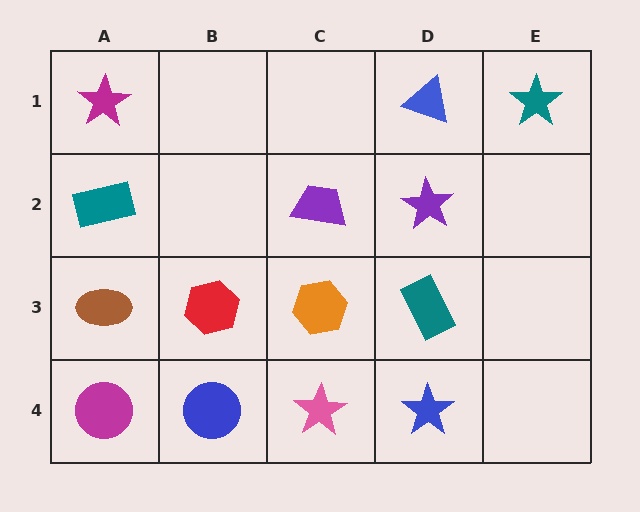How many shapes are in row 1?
3 shapes.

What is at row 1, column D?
A blue triangle.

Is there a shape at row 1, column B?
No, that cell is empty.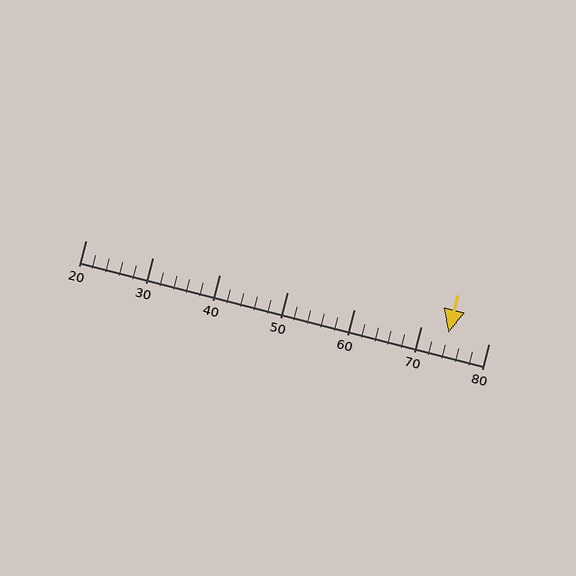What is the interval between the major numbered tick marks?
The major tick marks are spaced 10 units apart.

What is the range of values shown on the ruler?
The ruler shows values from 20 to 80.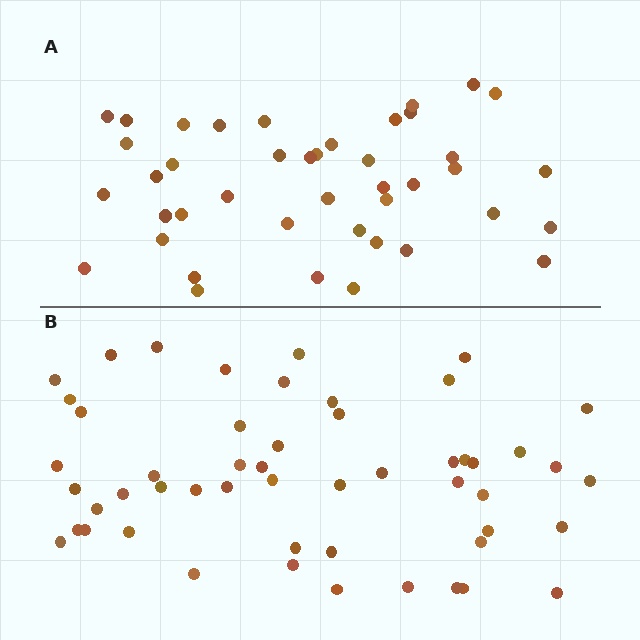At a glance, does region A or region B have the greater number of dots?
Region B (the bottom region) has more dots.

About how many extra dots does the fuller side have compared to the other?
Region B has roughly 10 or so more dots than region A.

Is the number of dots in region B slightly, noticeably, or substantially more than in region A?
Region B has only slightly more — the two regions are fairly close. The ratio is roughly 1.2 to 1.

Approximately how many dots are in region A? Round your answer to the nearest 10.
About 40 dots. (The exact count is 42, which rounds to 40.)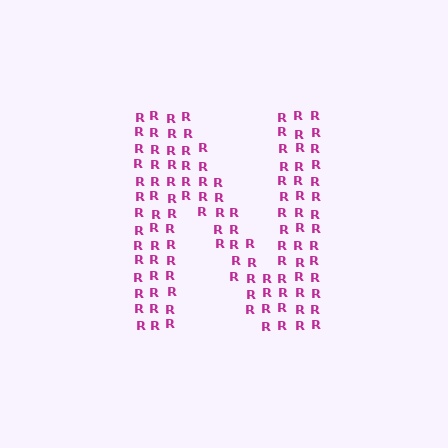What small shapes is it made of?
It is made of small letter R's.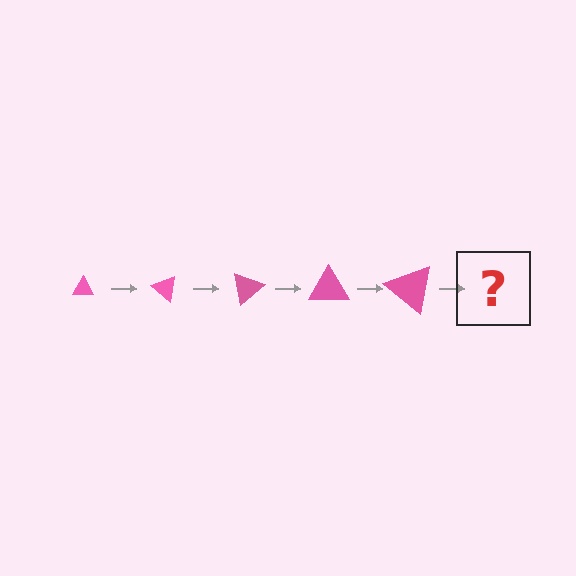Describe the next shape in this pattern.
It should be a triangle, larger than the previous one and rotated 200 degrees from the start.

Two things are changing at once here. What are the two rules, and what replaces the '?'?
The two rules are that the triangle grows larger each step and it rotates 40 degrees each step. The '?' should be a triangle, larger than the previous one and rotated 200 degrees from the start.